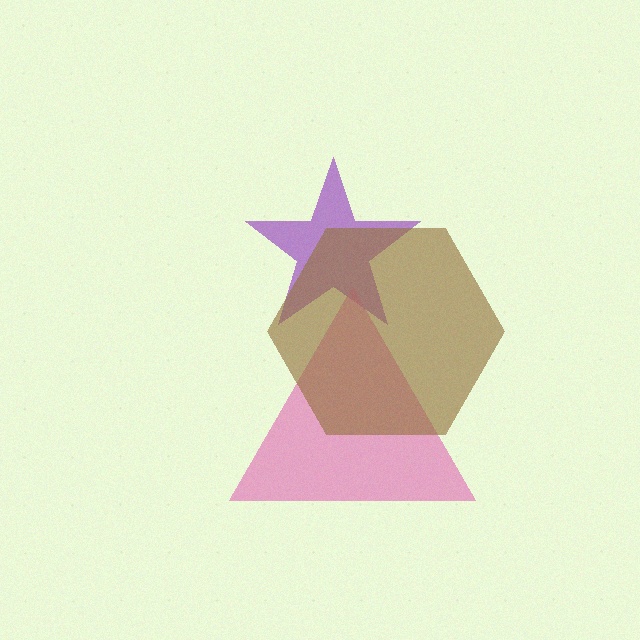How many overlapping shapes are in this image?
There are 3 overlapping shapes in the image.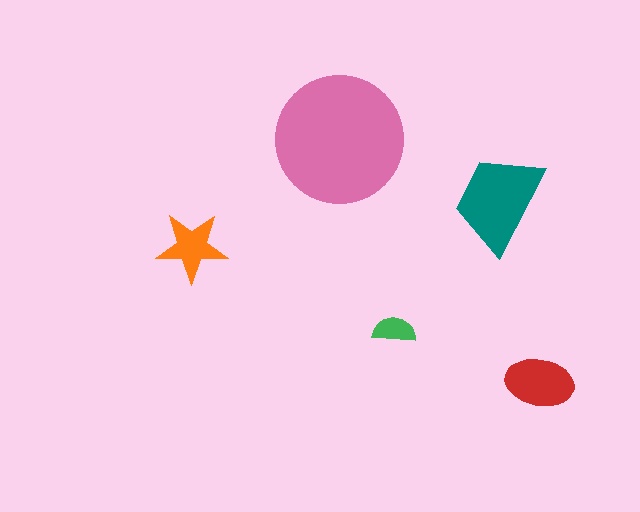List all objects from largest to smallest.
The pink circle, the teal trapezoid, the red ellipse, the orange star, the green semicircle.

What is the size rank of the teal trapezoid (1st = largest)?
2nd.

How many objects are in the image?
There are 5 objects in the image.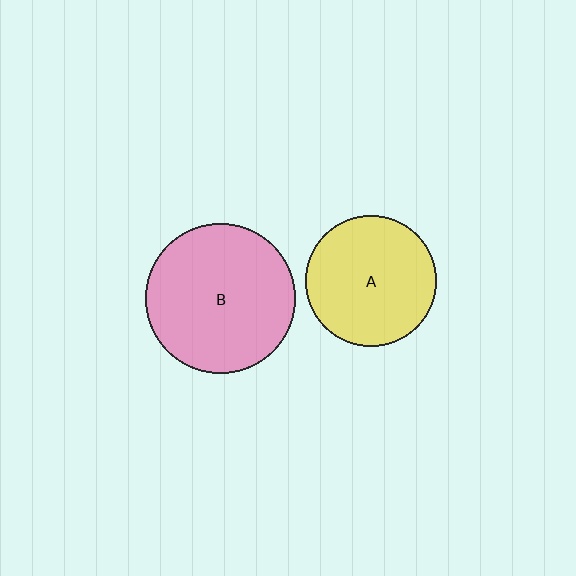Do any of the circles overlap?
No, none of the circles overlap.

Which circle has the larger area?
Circle B (pink).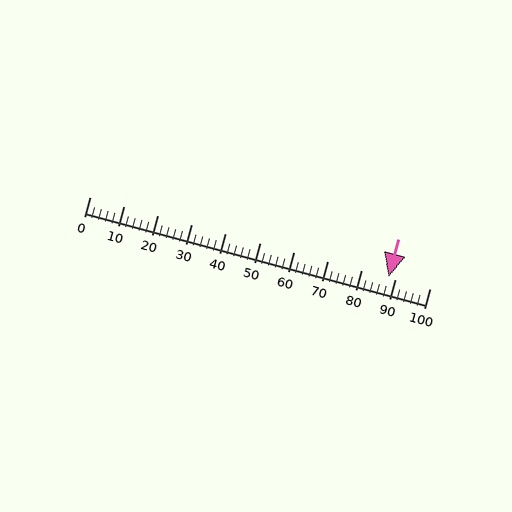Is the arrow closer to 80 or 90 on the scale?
The arrow is closer to 90.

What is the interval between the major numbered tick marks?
The major tick marks are spaced 10 units apart.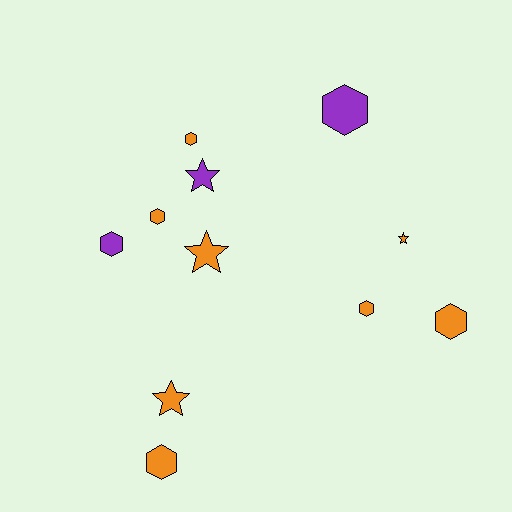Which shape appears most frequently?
Hexagon, with 7 objects.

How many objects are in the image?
There are 11 objects.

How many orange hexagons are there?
There are 5 orange hexagons.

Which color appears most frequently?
Orange, with 8 objects.